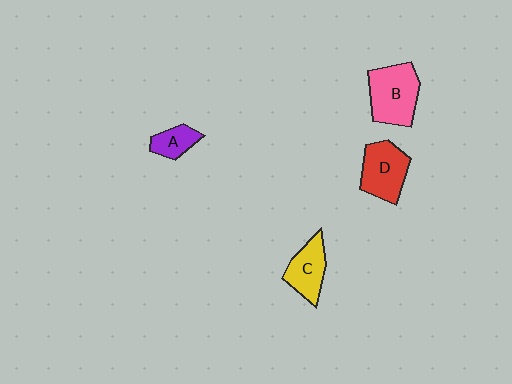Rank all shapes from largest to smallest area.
From largest to smallest: B (pink), D (red), C (yellow), A (purple).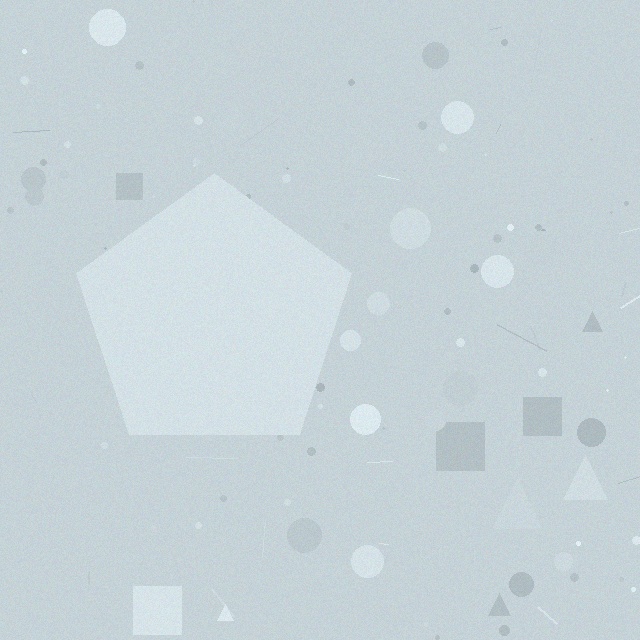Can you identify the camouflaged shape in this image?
The camouflaged shape is a pentagon.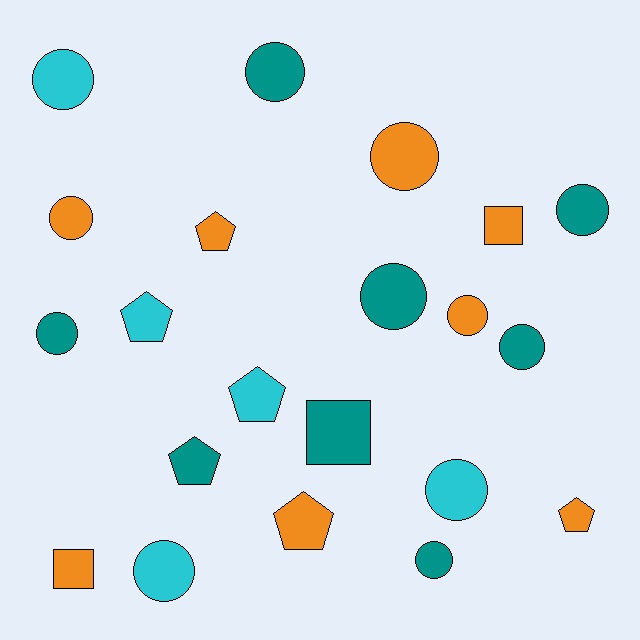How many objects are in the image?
There are 21 objects.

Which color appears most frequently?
Orange, with 8 objects.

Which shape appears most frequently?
Circle, with 12 objects.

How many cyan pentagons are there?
There are 2 cyan pentagons.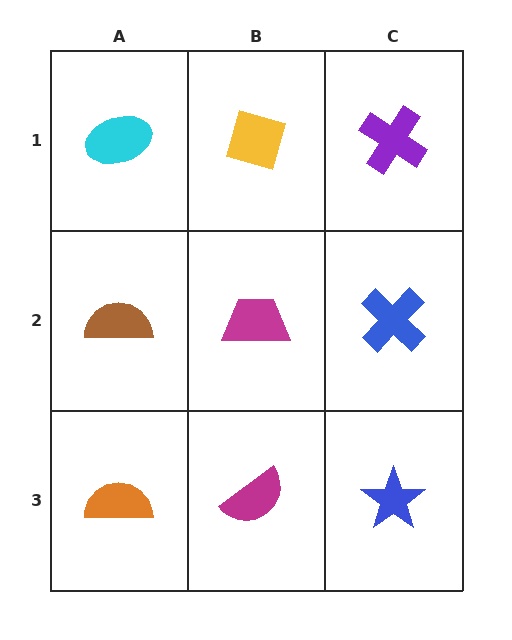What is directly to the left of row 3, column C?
A magenta semicircle.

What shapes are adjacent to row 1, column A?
A brown semicircle (row 2, column A), a yellow diamond (row 1, column B).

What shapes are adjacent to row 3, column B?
A magenta trapezoid (row 2, column B), an orange semicircle (row 3, column A), a blue star (row 3, column C).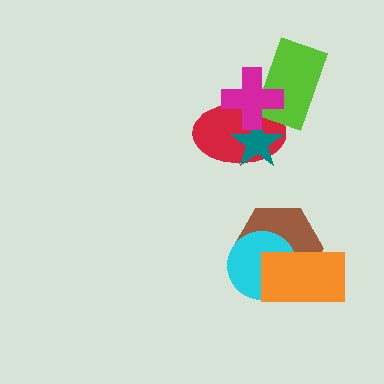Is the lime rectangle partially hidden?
Yes, it is partially covered by another shape.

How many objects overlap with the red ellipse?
3 objects overlap with the red ellipse.